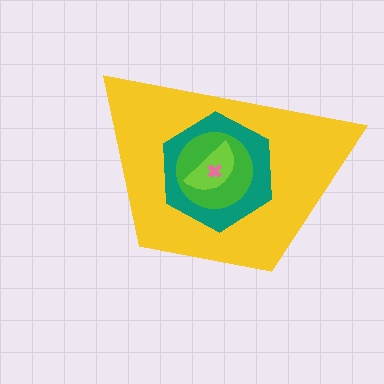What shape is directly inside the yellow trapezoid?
The teal hexagon.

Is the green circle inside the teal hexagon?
Yes.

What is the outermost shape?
The yellow trapezoid.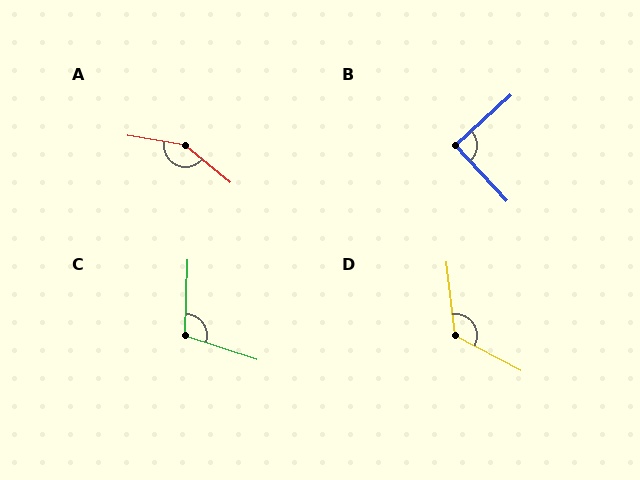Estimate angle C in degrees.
Approximately 106 degrees.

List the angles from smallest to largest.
B (90°), C (106°), D (124°), A (150°).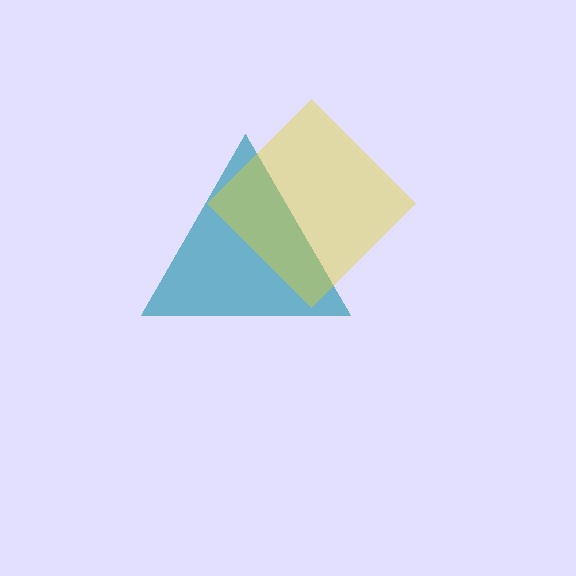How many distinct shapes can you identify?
There are 2 distinct shapes: a teal triangle, a yellow diamond.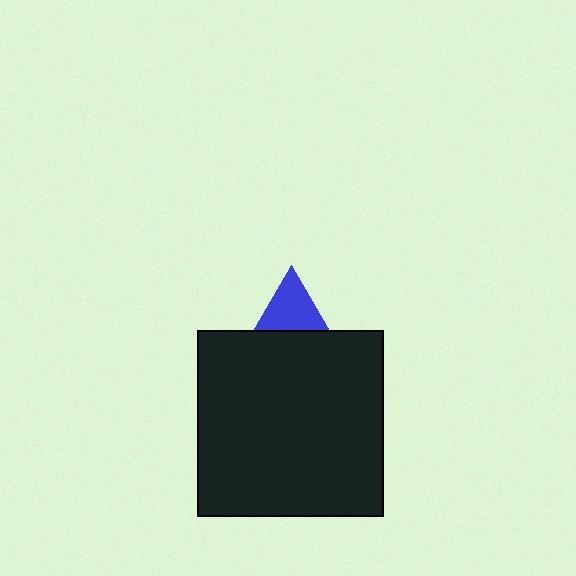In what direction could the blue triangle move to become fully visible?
The blue triangle could move up. That would shift it out from behind the black square entirely.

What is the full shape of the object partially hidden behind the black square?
The partially hidden object is a blue triangle.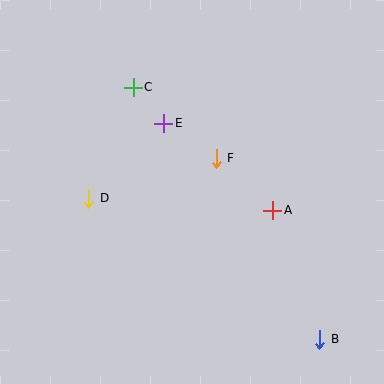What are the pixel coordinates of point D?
Point D is at (89, 198).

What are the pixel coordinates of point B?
Point B is at (320, 339).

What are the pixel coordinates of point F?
Point F is at (216, 158).